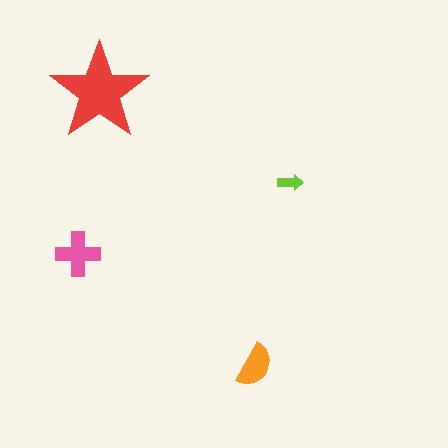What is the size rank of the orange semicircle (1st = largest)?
3rd.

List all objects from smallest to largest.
The lime arrow, the orange semicircle, the pink cross, the red star.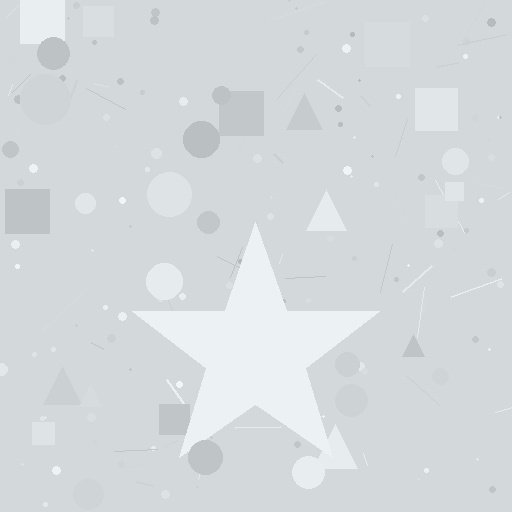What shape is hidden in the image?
A star is hidden in the image.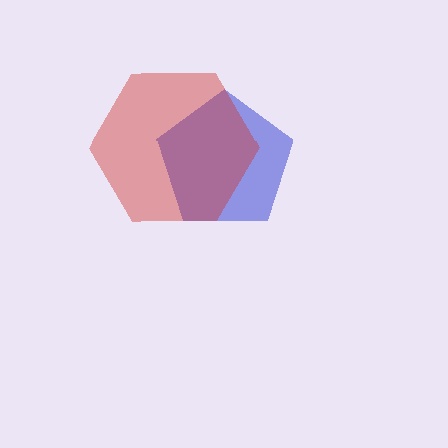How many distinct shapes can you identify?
There are 2 distinct shapes: a blue pentagon, a red hexagon.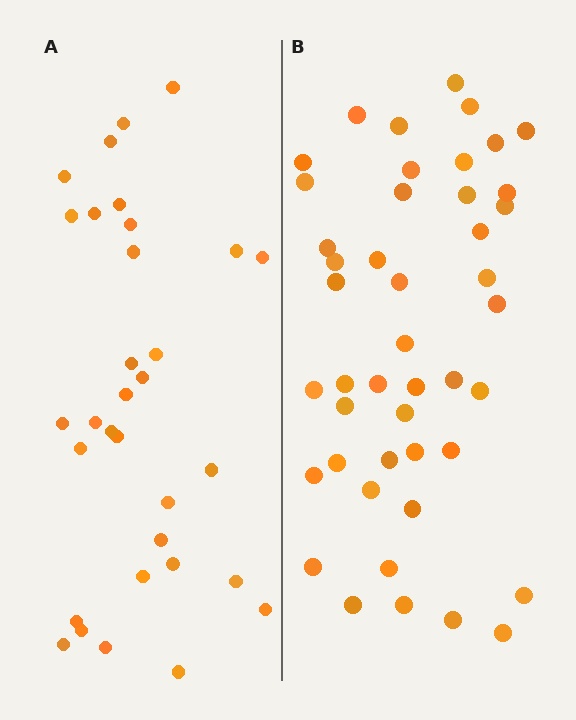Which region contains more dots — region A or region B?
Region B (the right region) has more dots.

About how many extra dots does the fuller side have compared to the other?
Region B has approximately 15 more dots than region A.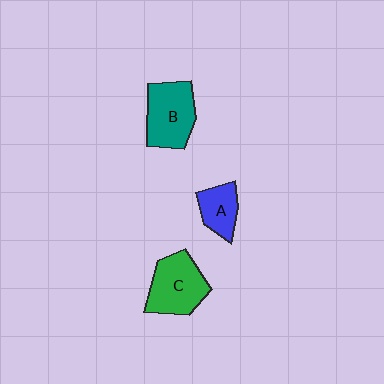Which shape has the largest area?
Shape C (green).